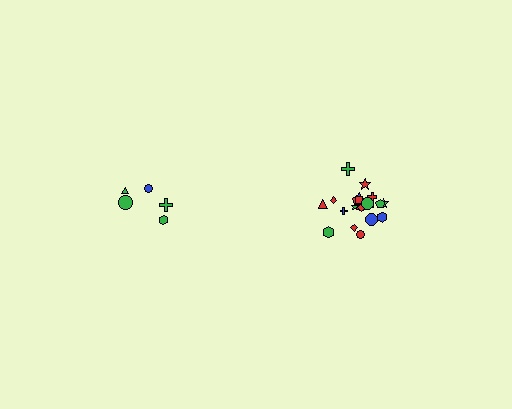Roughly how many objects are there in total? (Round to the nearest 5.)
Roughly 25 objects in total.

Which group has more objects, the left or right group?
The right group.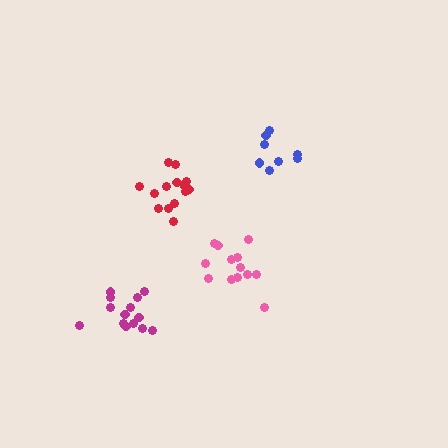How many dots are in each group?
Group 1: 8 dots, Group 2: 14 dots, Group 3: 14 dots, Group 4: 13 dots (49 total).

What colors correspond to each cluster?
The clusters are colored: blue, red, magenta, pink.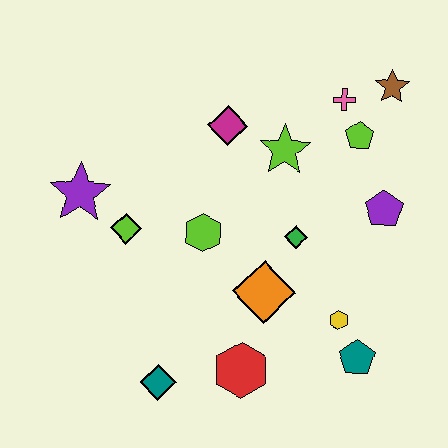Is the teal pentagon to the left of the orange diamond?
No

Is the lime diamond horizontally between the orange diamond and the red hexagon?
No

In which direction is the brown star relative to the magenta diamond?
The brown star is to the right of the magenta diamond.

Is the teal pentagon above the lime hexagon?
No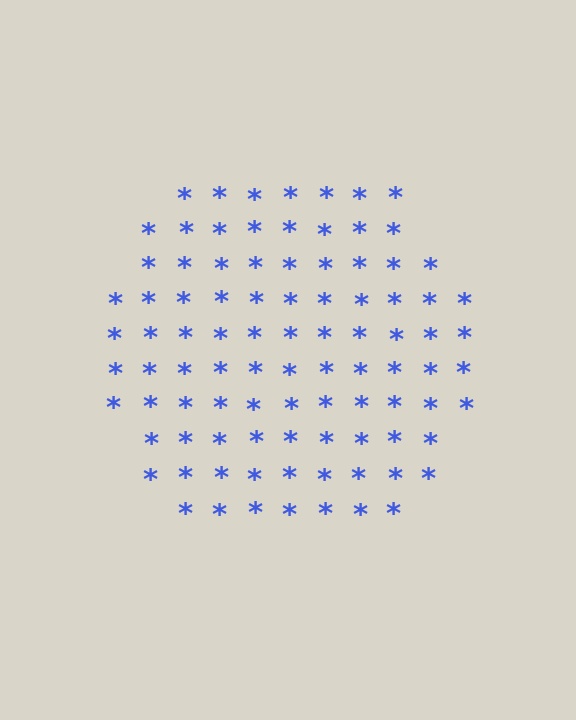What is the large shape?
The large shape is a hexagon.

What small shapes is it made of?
It is made of small asterisks.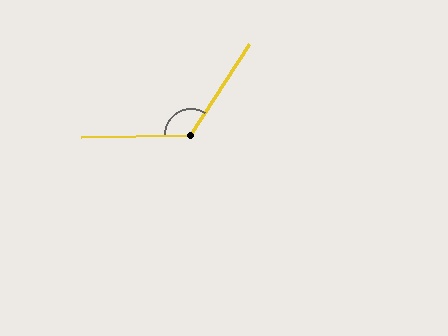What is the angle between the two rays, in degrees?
Approximately 124 degrees.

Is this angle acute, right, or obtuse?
It is obtuse.